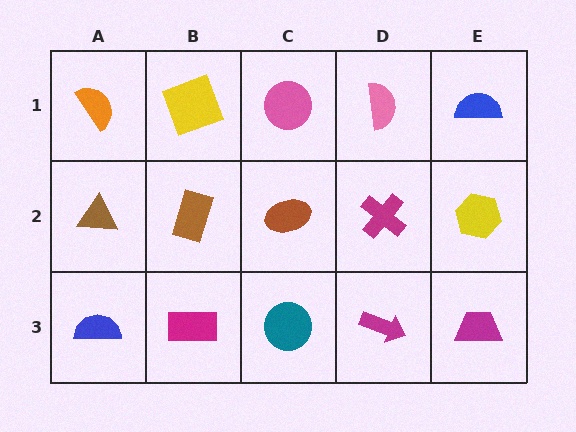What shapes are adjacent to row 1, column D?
A magenta cross (row 2, column D), a pink circle (row 1, column C), a blue semicircle (row 1, column E).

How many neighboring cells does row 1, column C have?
3.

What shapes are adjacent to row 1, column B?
A brown rectangle (row 2, column B), an orange semicircle (row 1, column A), a pink circle (row 1, column C).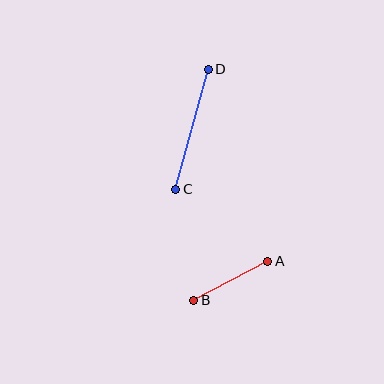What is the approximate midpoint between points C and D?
The midpoint is at approximately (192, 129) pixels.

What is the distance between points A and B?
The distance is approximately 84 pixels.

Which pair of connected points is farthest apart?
Points C and D are farthest apart.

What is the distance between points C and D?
The distance is approximately 124 pixels.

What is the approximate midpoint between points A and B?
The midpoint is at approximately (231, 281) pixels.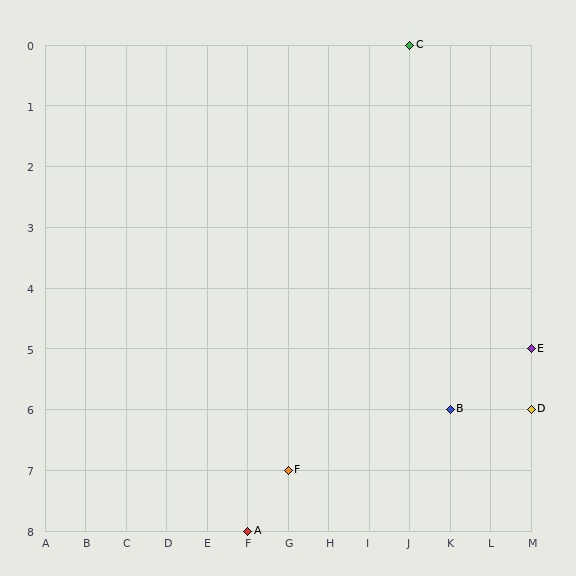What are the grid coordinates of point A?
Point A is at grid coordinates (F, 8).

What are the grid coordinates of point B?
Point B is at grid coordinates (K, 6).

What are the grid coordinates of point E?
Point E is at grid coordinates (M, 5).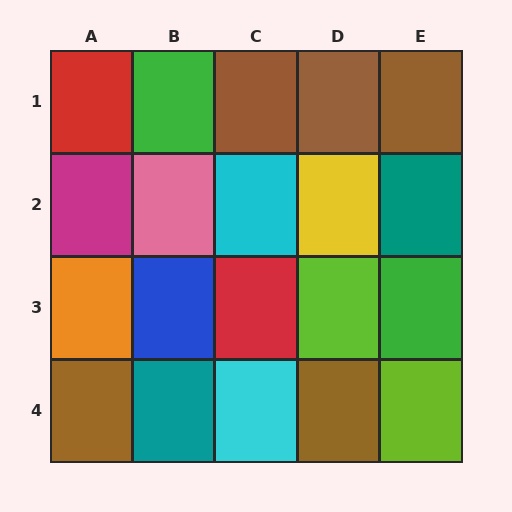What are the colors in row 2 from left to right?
Magenta, pink, cyan, yellow, teal.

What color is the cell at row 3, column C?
Red.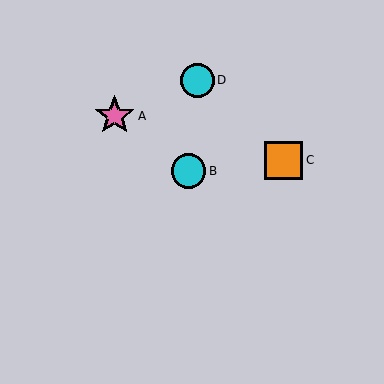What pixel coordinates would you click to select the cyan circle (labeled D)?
Click at (197, 80) to select the cyan circle D.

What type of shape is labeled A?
Shape A is a pink star.